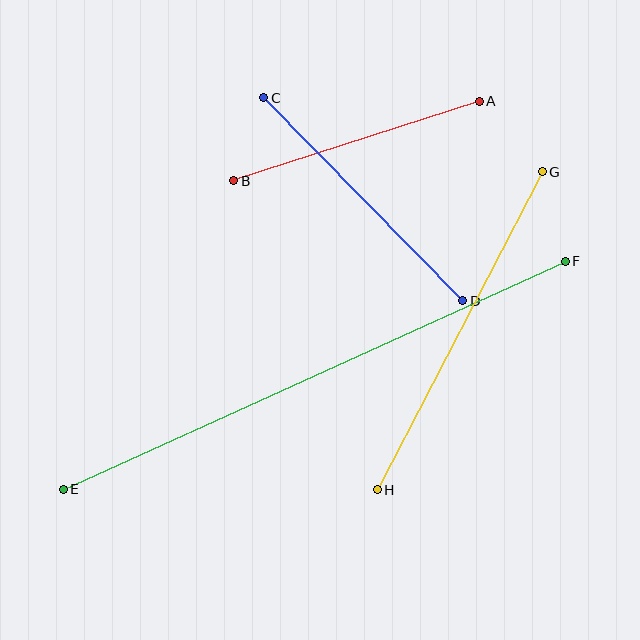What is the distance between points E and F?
The distance is approximately 551 pixels.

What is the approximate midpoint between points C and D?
The midpoint is at approximately (363, 199) pixels.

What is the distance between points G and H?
The distance is approximately 358 pixels.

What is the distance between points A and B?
The distance is approximately 258 pixels.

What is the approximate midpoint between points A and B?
The midpoint is at approximately (357, 141) pixels.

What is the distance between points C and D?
The distance is approximately 284 pixels.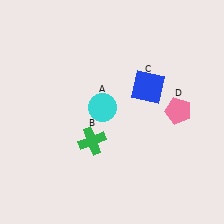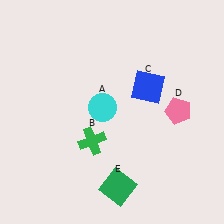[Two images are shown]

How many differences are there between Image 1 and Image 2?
There is 1 difference between the two images.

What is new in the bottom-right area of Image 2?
A green square (E) was added in the bottom-right area of Image 2.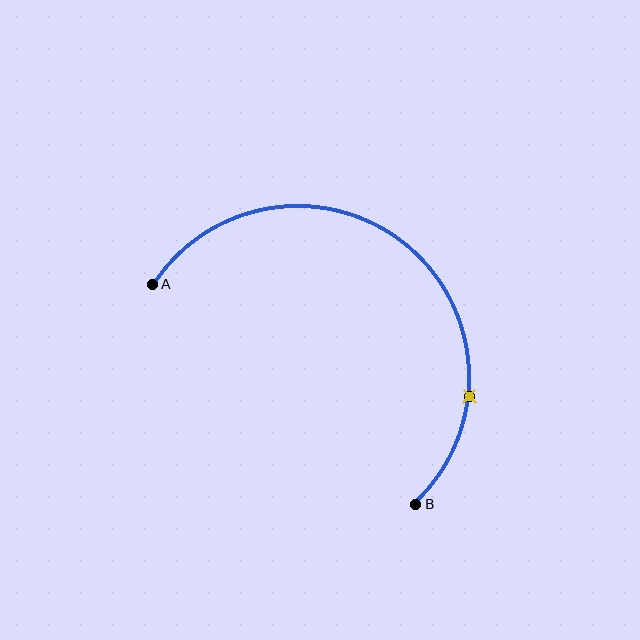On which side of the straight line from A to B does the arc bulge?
The arc bulges above and to the right of the straight line connecting A and B.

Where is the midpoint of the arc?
The arc midpoint is the point on the curve farthest from the straight line joining A and B. It sits above and to the right of that line.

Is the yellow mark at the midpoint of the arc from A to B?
No. The yellow mark lies on the arc but is closer to endpoint B. The arc midpoint would be at the point on the curve equidistant along the arc from both A and B.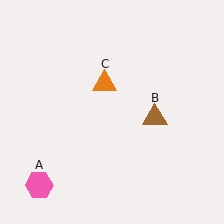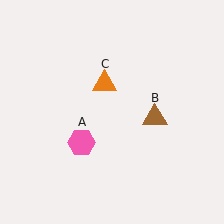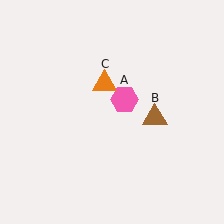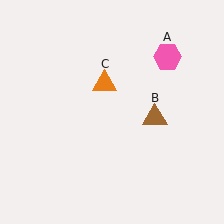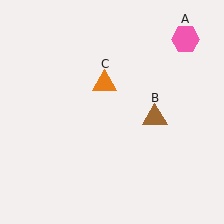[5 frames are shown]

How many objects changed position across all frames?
1 object changed position: pink hexagon (object A).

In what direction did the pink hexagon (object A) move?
The pink hexagon (object A) moved up and to the right.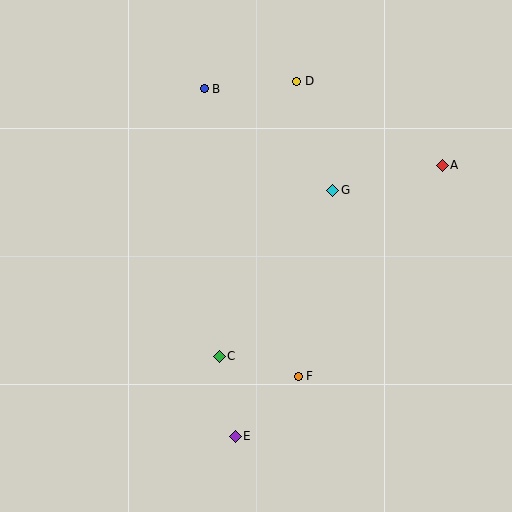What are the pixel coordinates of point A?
Point A is at (442, 165).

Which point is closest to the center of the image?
Point G at (333, 190) is closest to the center.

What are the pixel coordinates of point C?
Point C is at (219, 356).